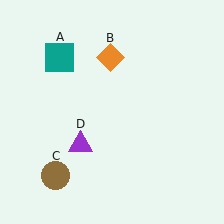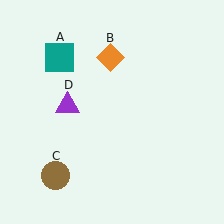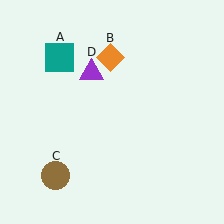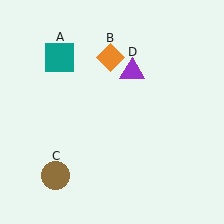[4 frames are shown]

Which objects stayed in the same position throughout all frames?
Teal square (object A) and orange diamond (object B) and brown circle (object C) remained stationary.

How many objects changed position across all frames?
1 object changed position: purple triangle (object D).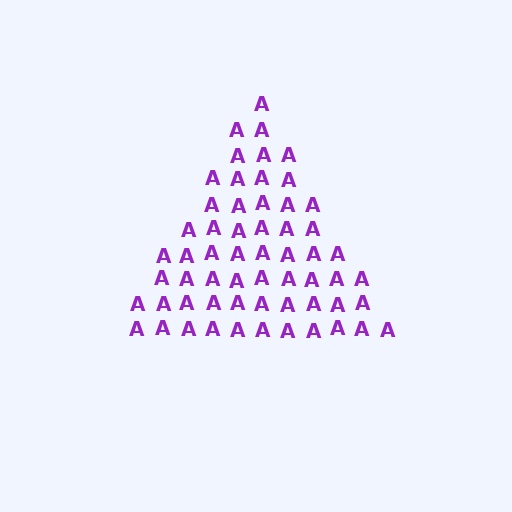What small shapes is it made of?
It is made of small letter A's.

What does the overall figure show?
The overall figure shows a triangle.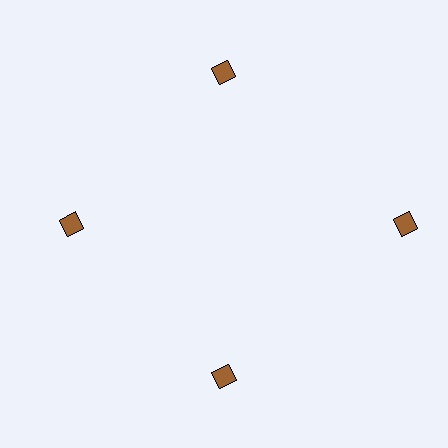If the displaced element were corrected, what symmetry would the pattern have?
It would have 4-fold rotational symmetry — the pattern would map onto itself every 90 degrees.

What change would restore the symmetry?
The symmetry would be restored by moving it inward, back onto the ring so that all 4 diamonds sit at equal angles and equal distance from the center.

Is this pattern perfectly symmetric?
No. The 4 brown diamonds are arranged in a ring, but one element near the 3 o'clock position is pushed outward from the center, breaking the 4-fold rotational symmetry.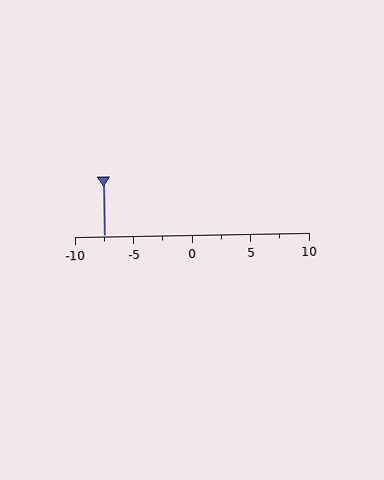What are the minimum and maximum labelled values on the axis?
The axis runs from -10 to 10.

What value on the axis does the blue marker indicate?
The marker indicates approximately -7.5.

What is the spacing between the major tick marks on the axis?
The major ticks are spaced 5 apart.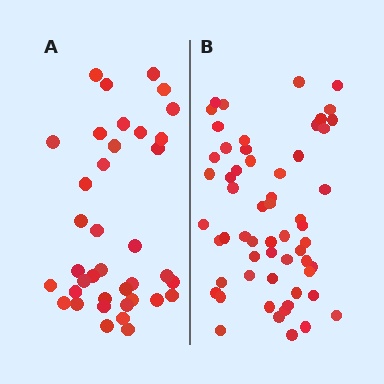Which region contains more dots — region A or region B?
Region B (the right region) has more dots.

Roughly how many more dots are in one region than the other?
Region B has approximately 20 more dots than region A.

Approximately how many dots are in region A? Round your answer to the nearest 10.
About 40 dots. (The exact count is 38, which rounds to 40.)